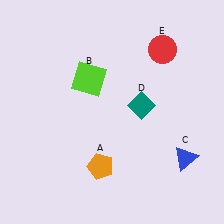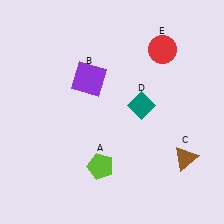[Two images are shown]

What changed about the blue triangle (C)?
In Image 1, C is blue. In Image 2, it changed to brown.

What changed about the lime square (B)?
In Image 1, B is lime. In Image 2, it changed to purple.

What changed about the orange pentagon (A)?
In Image 1, A is orange. In Image 2, it changed to lime.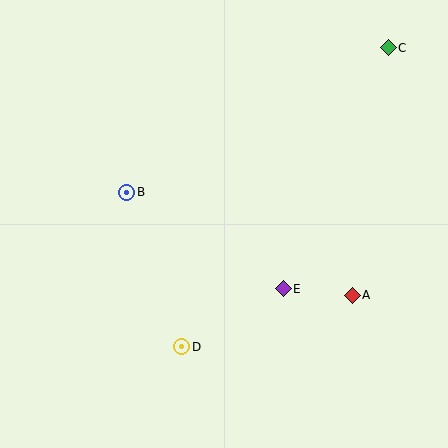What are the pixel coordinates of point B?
Point B is at (127, 192).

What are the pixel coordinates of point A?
Point A is at (352, 295).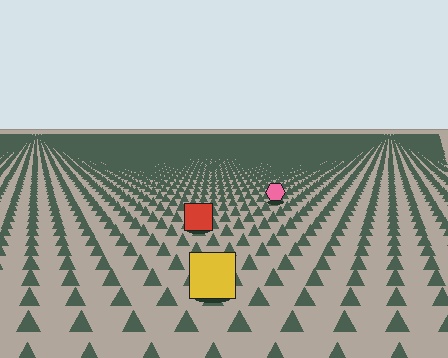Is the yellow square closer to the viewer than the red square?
Yes. The yellow square is closer — you can tell from the texture gradient: the ground texture is coarser near it.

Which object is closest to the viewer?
The yellow square is closest. The texture marks near it are larger and more spread out.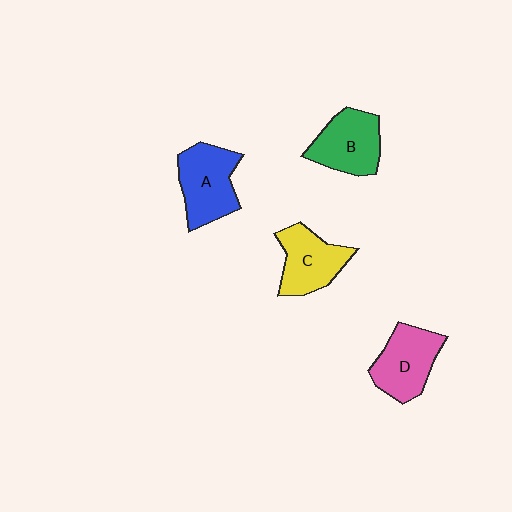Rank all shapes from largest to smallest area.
From largest to smallest: A (blue), D (pink), B (green), C (yellow).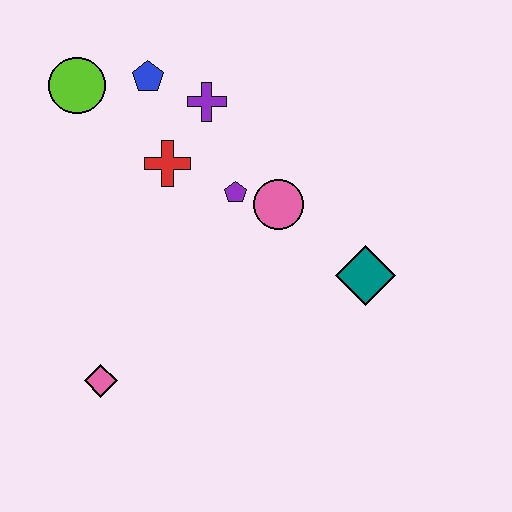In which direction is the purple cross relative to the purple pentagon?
The purple cross is above the purple pentagon.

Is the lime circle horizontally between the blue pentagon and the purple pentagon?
No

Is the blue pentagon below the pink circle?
No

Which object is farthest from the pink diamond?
The blue pentagon is farthest from the pink diamond.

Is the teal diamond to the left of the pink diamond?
No